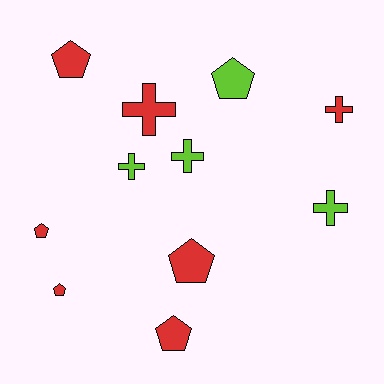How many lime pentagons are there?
There is 1 lime pentagon.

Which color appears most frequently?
Red, with 7 objects.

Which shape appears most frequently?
Pentagon, with 6 objects.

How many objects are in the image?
There are 11 objects.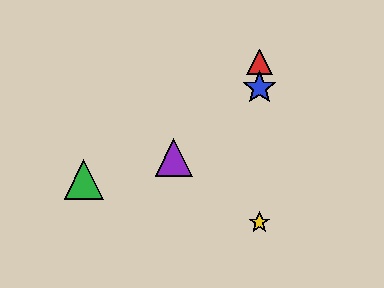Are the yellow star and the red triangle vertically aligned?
Yes, both are at x≈259.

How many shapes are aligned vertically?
3 shapes (the red triangle, the blue star, the yellow star) are aligned vertically.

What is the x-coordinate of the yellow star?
The yellow star is at x≈259.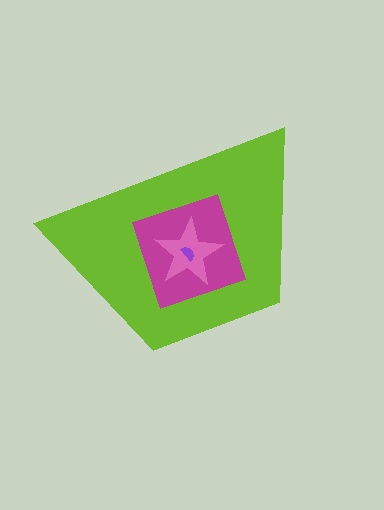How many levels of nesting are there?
4.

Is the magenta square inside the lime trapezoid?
Yes.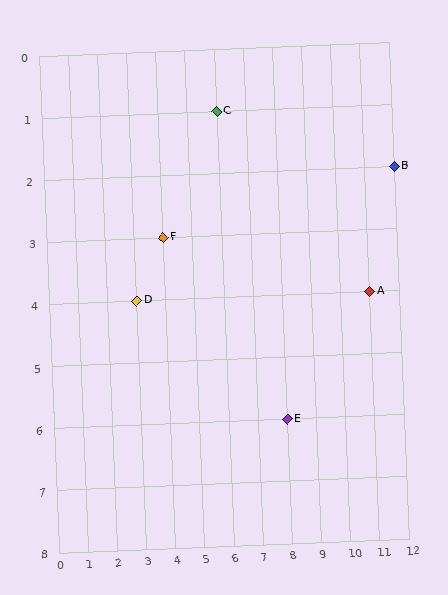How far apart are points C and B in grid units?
Points C and B are 6 columns and 1 row apart (about 6.1 grid units diagonally).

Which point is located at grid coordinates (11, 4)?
Point A is at (11, 4).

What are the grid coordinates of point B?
Point B is at grid coordinates (12, 2).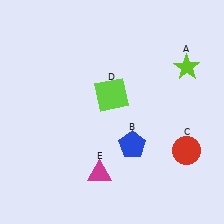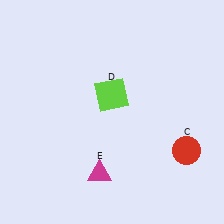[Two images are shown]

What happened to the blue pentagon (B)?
The blue pentagon (B) was removed in Image 2. It was in the bottom-right area of Image 1.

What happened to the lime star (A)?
The lime star (A) was removed in Image 2. It was in the top-right area of Image 1.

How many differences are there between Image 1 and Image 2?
There are 2 differences between the two images.